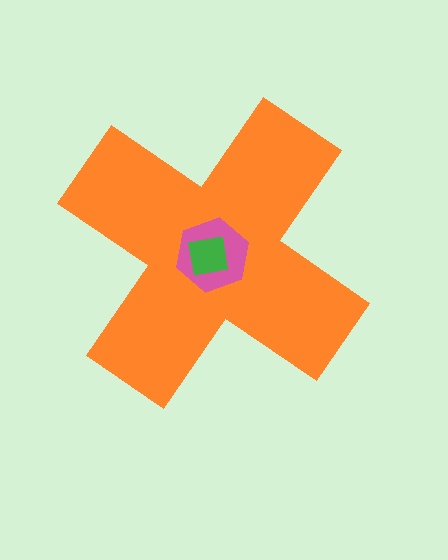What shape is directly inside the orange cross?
The pink hexagon.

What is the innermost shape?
The green square.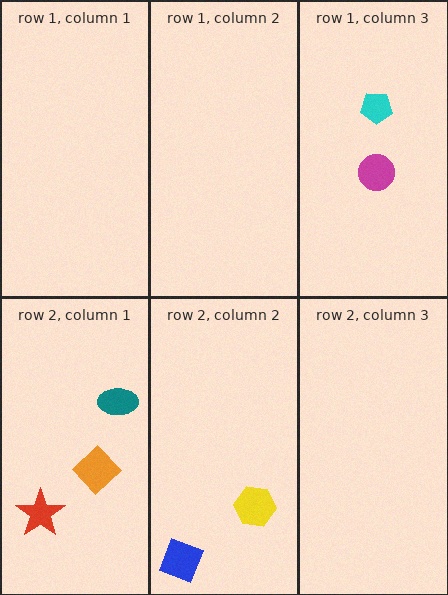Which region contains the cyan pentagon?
The row 1, column 3 region.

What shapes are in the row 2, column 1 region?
The teal ellipse, the red star, the orange diamond.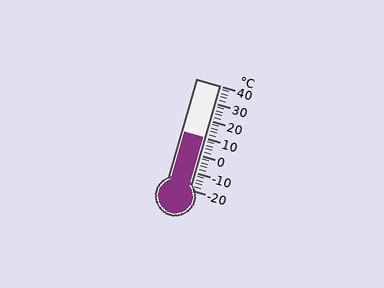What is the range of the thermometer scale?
The thermometer scale ranges from -20°C to 40°C.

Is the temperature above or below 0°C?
The temperature is above 0°C.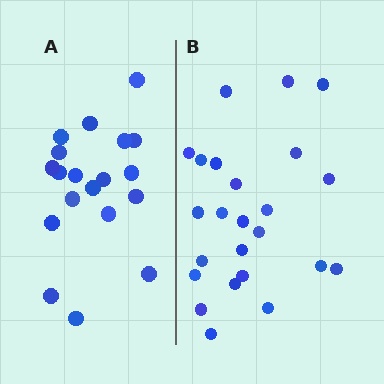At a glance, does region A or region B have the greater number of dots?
Region B (the right region) has more dots.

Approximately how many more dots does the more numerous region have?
Region B has about 5 more dots than region A.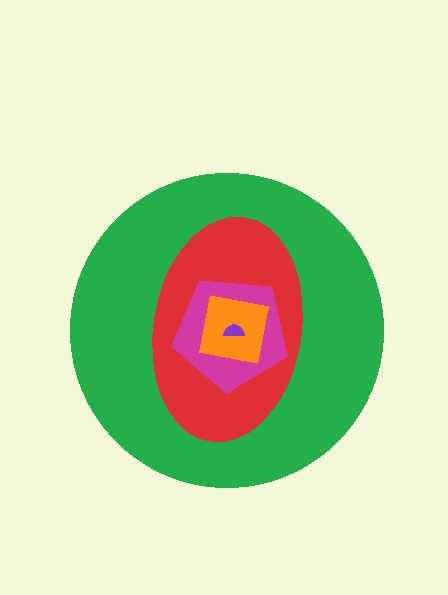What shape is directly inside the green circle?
The red ellipse.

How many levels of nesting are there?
5.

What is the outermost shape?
The green circle.